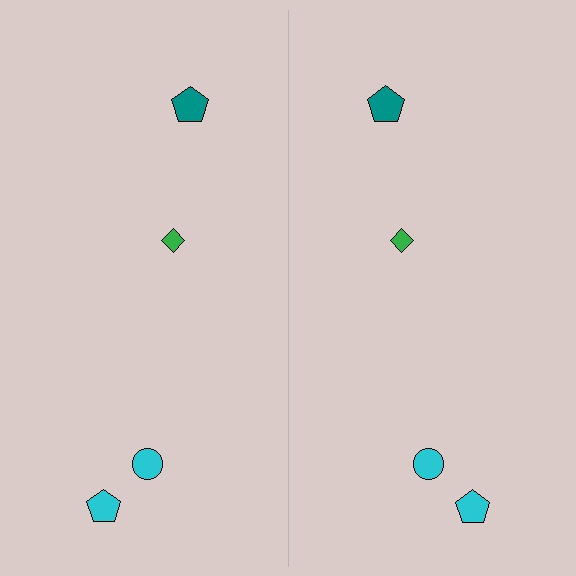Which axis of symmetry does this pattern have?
The pattern has a vertical axis of symmetry running through the center of the image.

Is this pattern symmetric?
Yes, this pattern has bilateral (reflection) symmetry.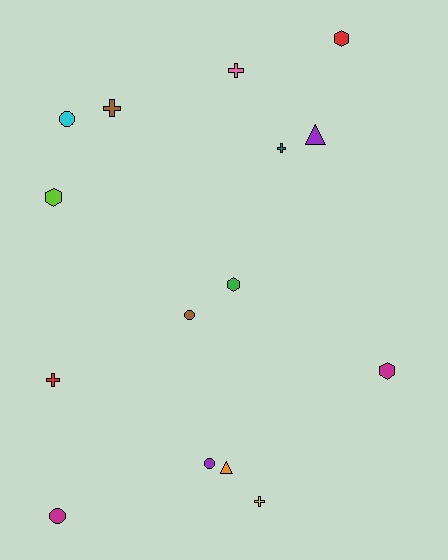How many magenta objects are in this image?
There are 2 magenta objects.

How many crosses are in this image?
There are 5 crosses.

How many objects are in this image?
There are 15 objects.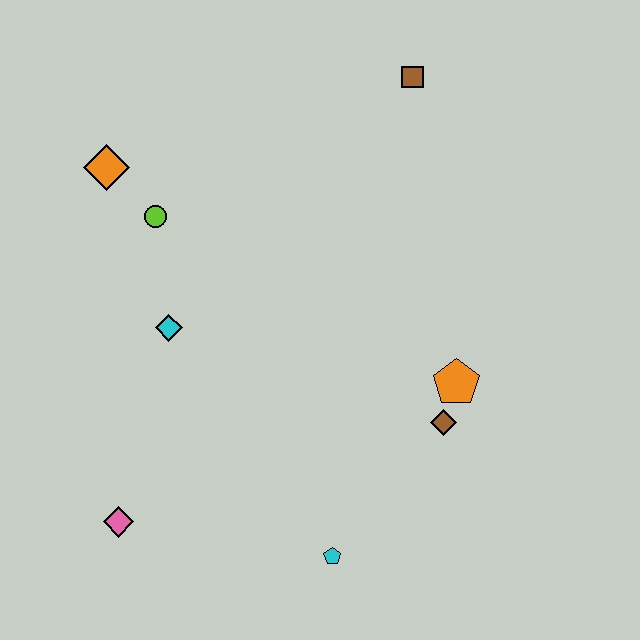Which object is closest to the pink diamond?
The cyan diamond is closest to the pink diamond.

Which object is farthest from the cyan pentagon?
The brown square is farthest from the cyan pentagon.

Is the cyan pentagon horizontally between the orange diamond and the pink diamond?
No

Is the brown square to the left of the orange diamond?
No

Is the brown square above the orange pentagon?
Yes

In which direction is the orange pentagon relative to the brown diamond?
The orange pentagon is above the brown diamond.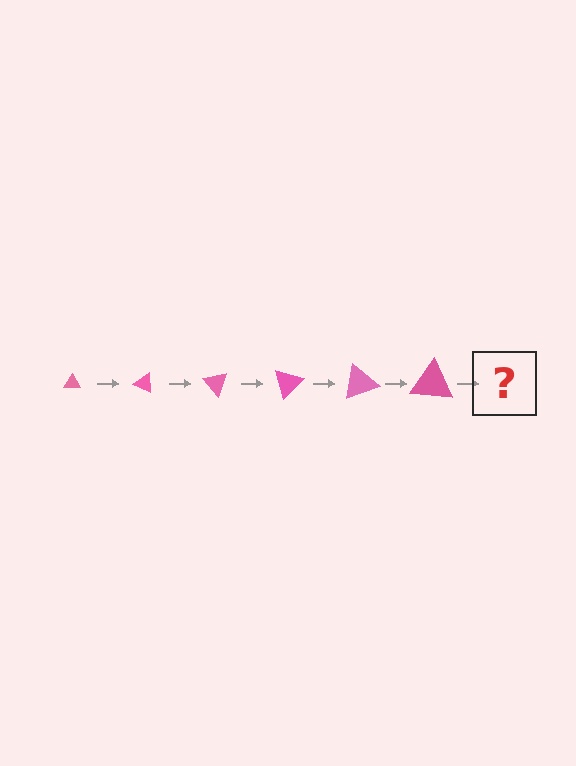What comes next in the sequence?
The next element should be a triangle, larger than the previous one and rotated 150 degrees from the start.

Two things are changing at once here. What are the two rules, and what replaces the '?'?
The two rules are that the triangle grows larger each step and it rotates 25 degrees each step. The '?' should be a triangle, larger than the previous one and rotated 150 degrees from the start.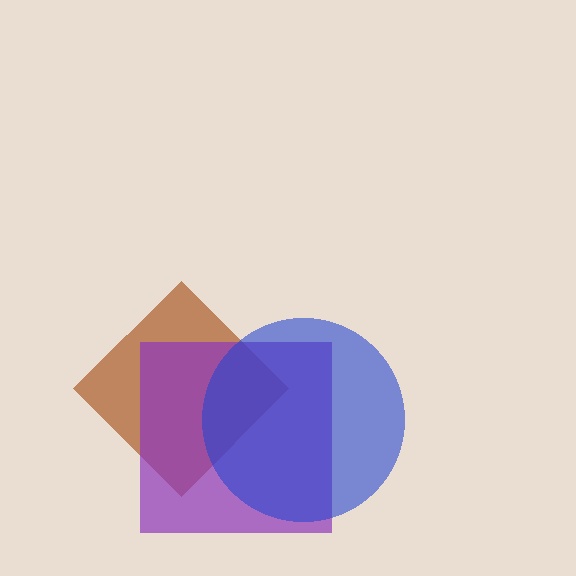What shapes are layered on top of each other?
The layered shapes are: a brown diamond, a purple square, a blue circle.